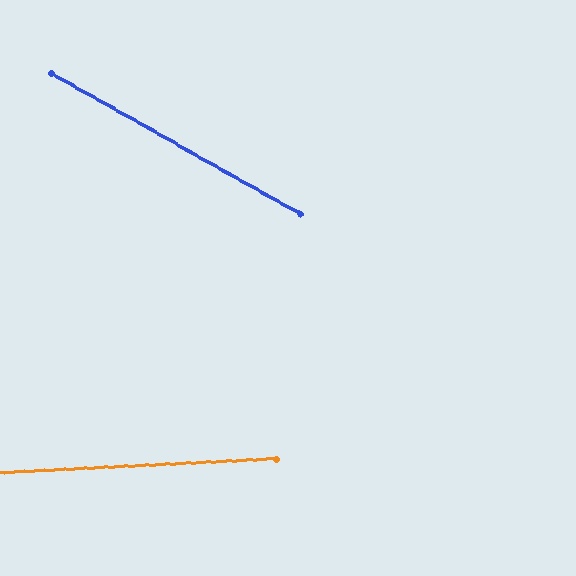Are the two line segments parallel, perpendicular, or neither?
Neither parallel nor perpendicular — they differ by about 32°.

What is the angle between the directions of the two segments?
Approximately 32 degrees.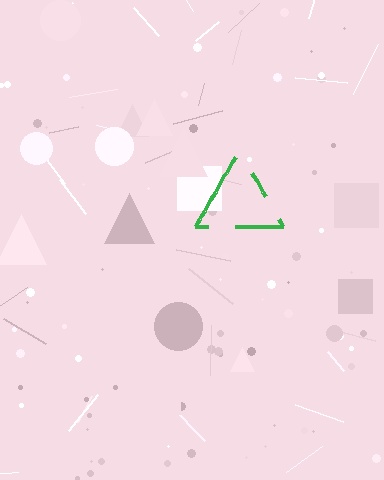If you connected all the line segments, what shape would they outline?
They would outline a triangle.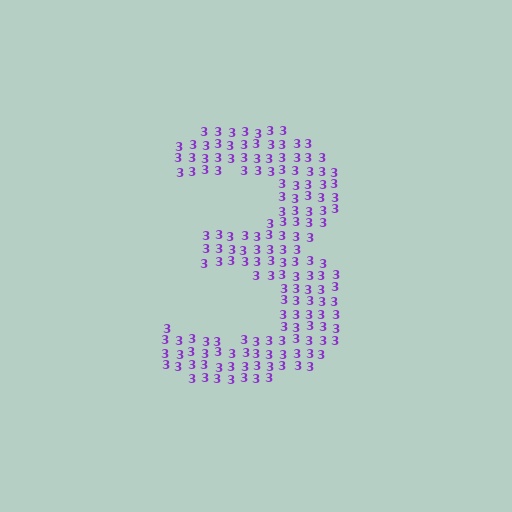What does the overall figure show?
The overall figure shows the digit 3.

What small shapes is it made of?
It is made of small digit 3's.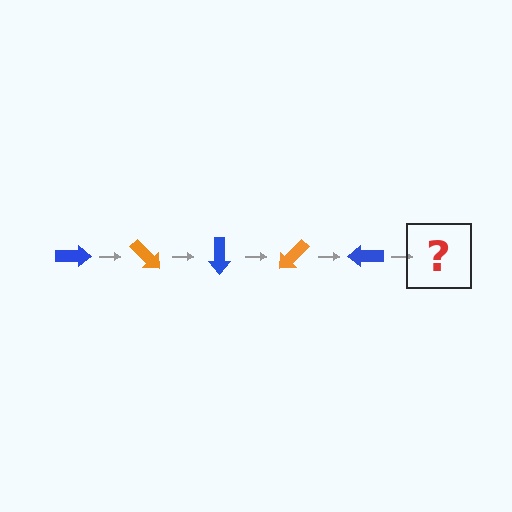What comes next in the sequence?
The next element should be an orange arrow, rotated 225 degrees from the start.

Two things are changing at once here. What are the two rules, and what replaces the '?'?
The two rules are that it rotates 45 degrees each step and the color cycles through blue and orange. The '?' should be an orange arrow, rotated 225 degrees from the start.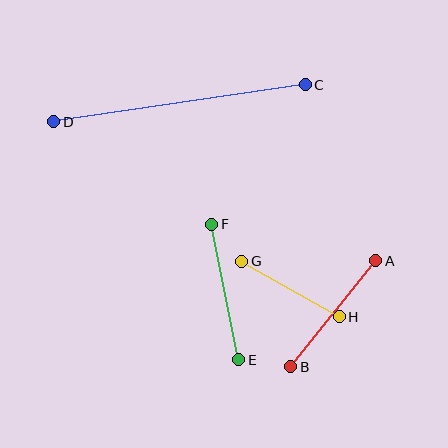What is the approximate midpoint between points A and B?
The midpoint is at approximately (333, 314) pixels.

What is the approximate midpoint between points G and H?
The midpoint is at approximately (290, 289) pixels.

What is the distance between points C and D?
The distance is approximately 254 pixels.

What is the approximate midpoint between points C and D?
The midpoint is at approximately (179, 103) pixels.